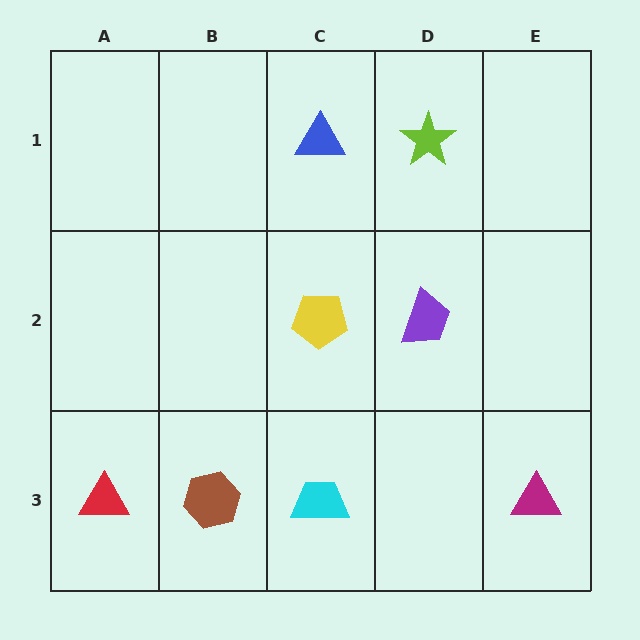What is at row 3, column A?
A red triangle.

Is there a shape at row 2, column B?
No, that cell is empty.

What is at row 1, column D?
A lime star.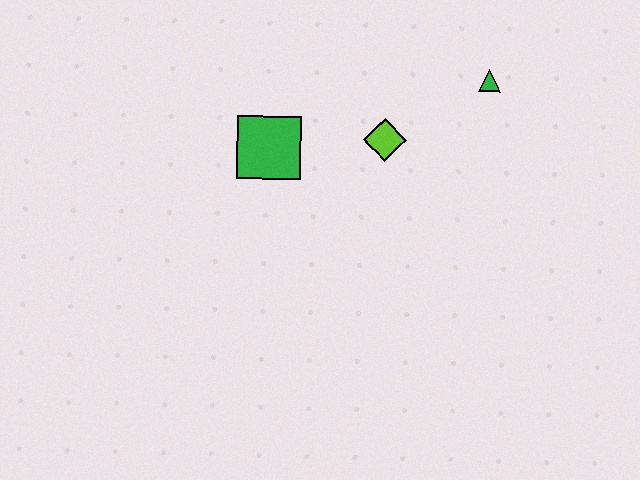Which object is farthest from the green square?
The green triangle is farthest from the green square.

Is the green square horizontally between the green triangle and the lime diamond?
No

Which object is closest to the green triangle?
The lime diamond is closest to the green triangle.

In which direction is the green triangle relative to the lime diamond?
The green triangle is to the right of the lime diamond.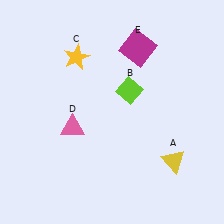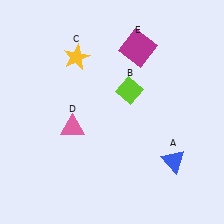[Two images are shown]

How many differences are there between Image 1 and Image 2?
There is 1 difference between the two images.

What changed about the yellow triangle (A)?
In Image 1, A is yellow. In Image 2, it changed to blue.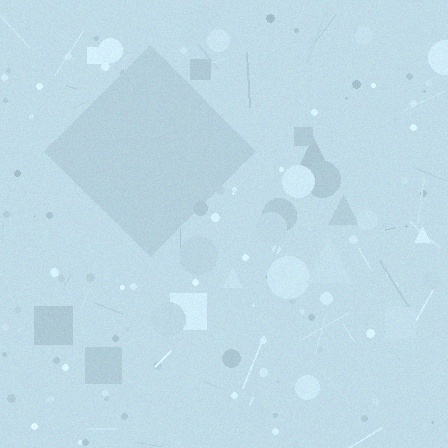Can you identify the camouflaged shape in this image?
The camouflaged shape is a diamond.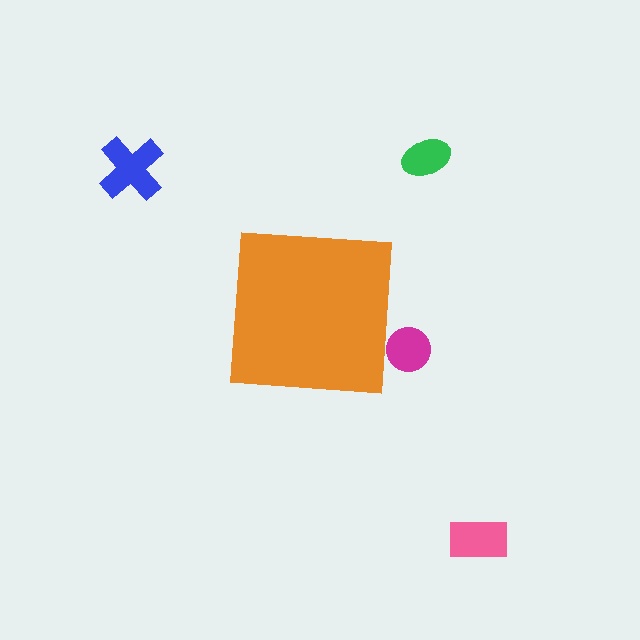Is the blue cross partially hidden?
No, the blue cross is fully visible.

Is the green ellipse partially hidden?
No, the green ellipse is fully visible.